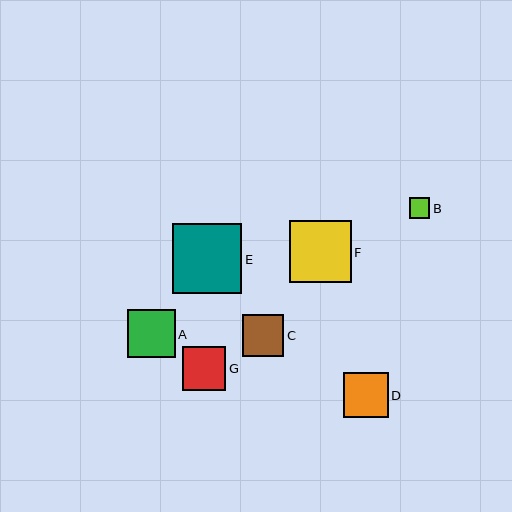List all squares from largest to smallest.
From largest to smallest: E, F, A, D, G, C, B.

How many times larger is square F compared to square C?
Square F is approximately 1.5 times the size of square C.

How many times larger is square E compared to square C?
Square E is approximately 1.7 times the size of square C.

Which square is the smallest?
Square B is the smallest with a size of approximately 20 pixels.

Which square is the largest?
Square E is the largest with a size of approximately 69 pixels.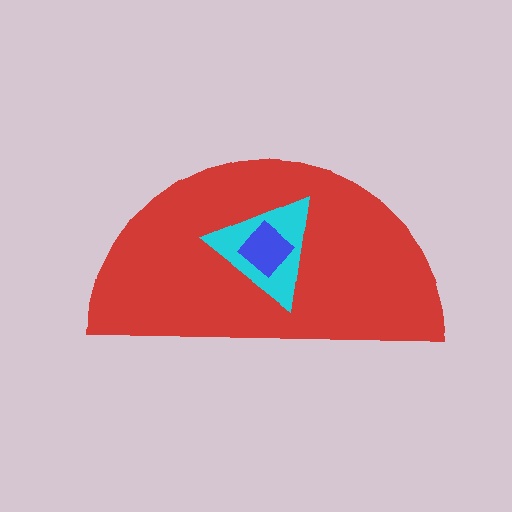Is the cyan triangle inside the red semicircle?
Yes.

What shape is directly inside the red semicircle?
The cyan triangle.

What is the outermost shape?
The red semicircle.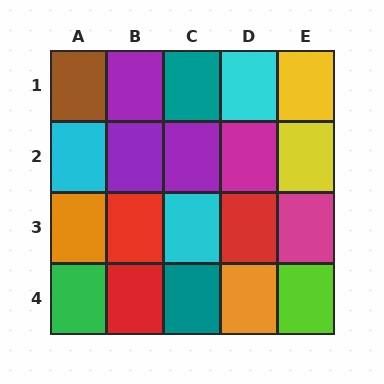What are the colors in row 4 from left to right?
Green, red, teal, orange, lime.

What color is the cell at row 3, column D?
Red.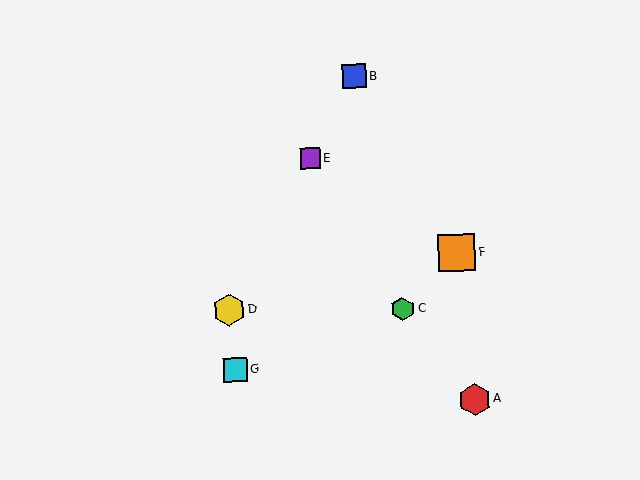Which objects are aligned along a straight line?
Objects B, D, E are aligned along a straight line.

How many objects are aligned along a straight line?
3 objects (B, D, E) are aligned along a straight line.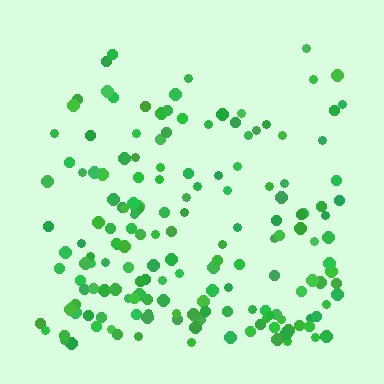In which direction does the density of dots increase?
From top to bottom, with the bottom side densest.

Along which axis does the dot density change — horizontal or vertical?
Vertical.